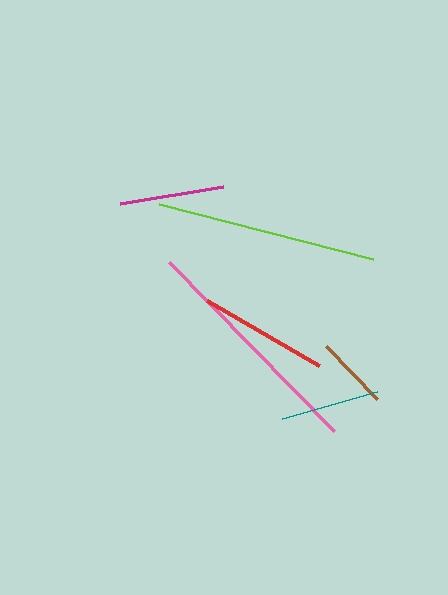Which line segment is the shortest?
The brown line is the shortest at approximately 75 pixels.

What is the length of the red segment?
The red segment is approximately 130 pixels long.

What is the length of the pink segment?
The pink segment is approximately 236 pixels long.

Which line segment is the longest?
The pink line is the longest at approximately 236 pixels.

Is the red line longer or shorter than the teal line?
The red line is longer than the teal line.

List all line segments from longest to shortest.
From longest to shortest: pink, lime, red, magenta, teal, brown.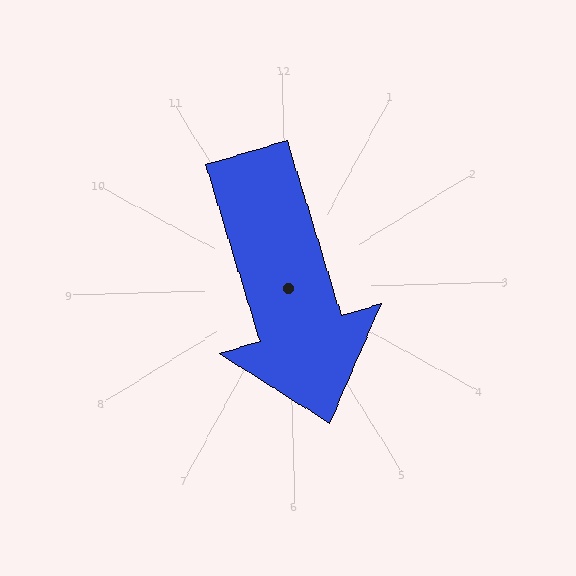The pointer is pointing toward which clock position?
Roughly 5 o'clock.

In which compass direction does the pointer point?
South.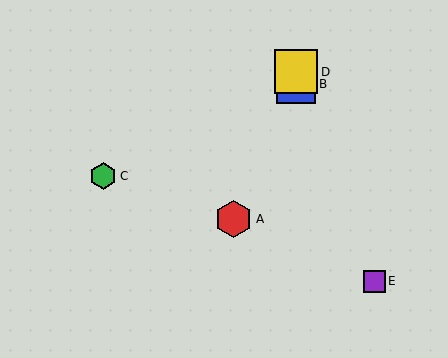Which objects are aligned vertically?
Objects B, D are aligned vertically.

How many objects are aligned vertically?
2 objects (B, D) are aligned vertically.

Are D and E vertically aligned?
No, D is at x≈296 and E is at x≈374.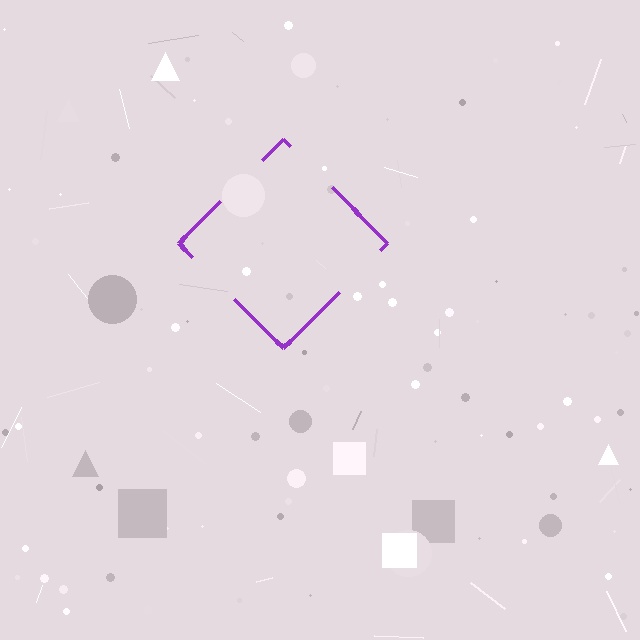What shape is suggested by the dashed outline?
The dashed outline suggests a diamond.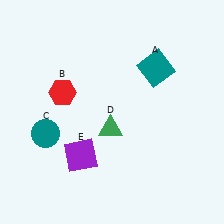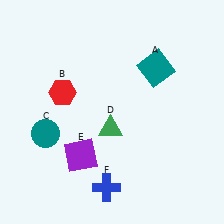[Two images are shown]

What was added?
A blue cross (F) was added in Image 2.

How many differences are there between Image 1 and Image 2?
There is 1 difference between the two images.